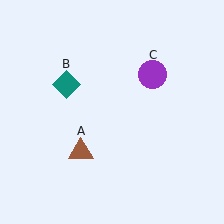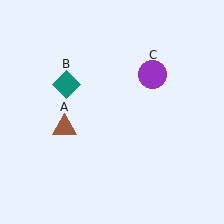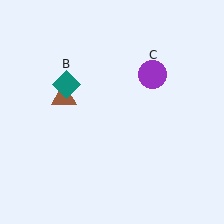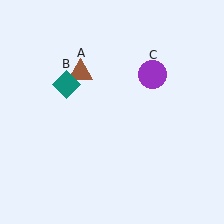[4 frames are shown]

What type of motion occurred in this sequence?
The brown triangle (object A) rotated clockwise around the center of the scene.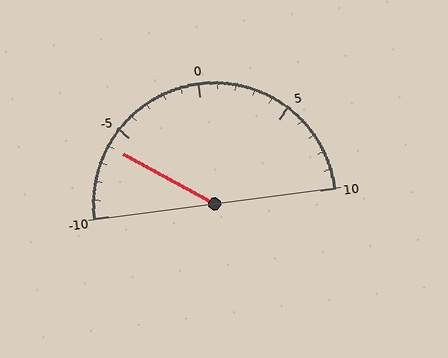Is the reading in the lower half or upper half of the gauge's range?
The reading is in the lower half of the range (-10 to 10).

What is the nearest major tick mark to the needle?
The nearest major tick mark is -5.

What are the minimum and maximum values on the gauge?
The gauge ranges from -10 to 10.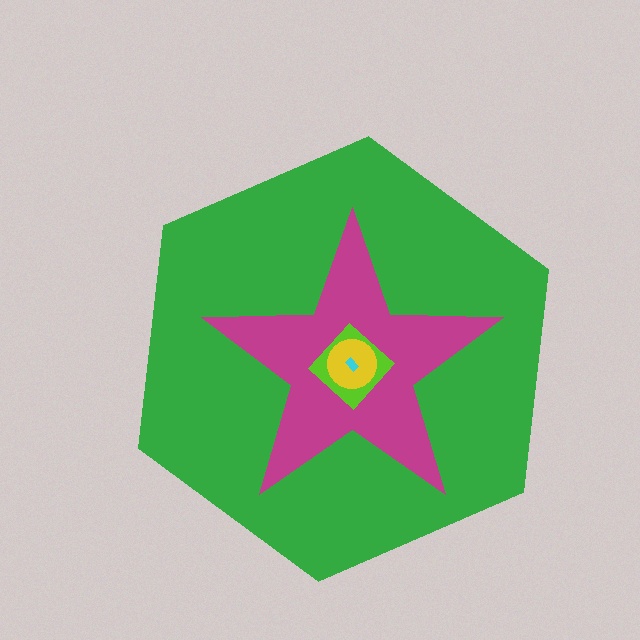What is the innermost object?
The cyan rectangle.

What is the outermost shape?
The green hexagon.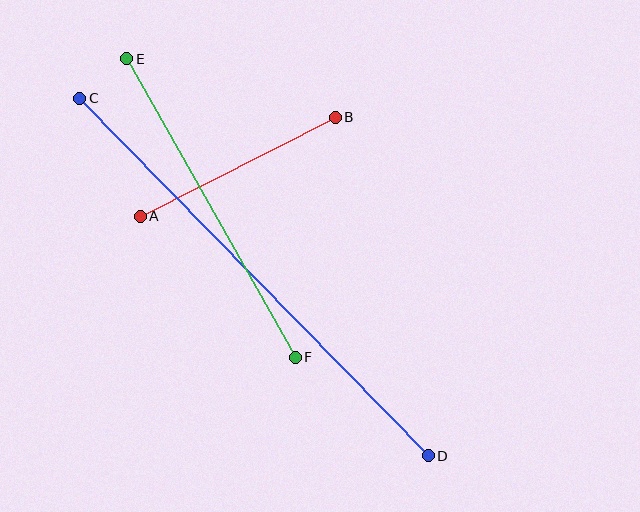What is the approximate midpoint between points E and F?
The midpoint is at approximately (211, 208) pixels.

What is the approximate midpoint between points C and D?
The midpoint is at approximately (254, 277) pixels.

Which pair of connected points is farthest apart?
Points C and D are farthest apart.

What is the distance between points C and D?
The distance is approximately 499 pixels.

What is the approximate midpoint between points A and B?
The midpoint is at approximately (238, 167) pixels.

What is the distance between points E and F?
The distance is approximately 343 pixels.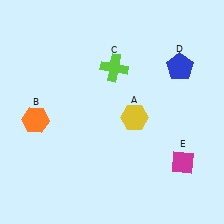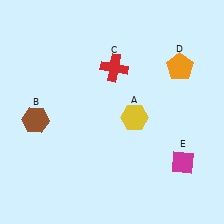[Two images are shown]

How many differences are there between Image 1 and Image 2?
There are 3 differences between the two images.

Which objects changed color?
B changed from orange to brown. C changed from lime to red. D changed from blue to orange.